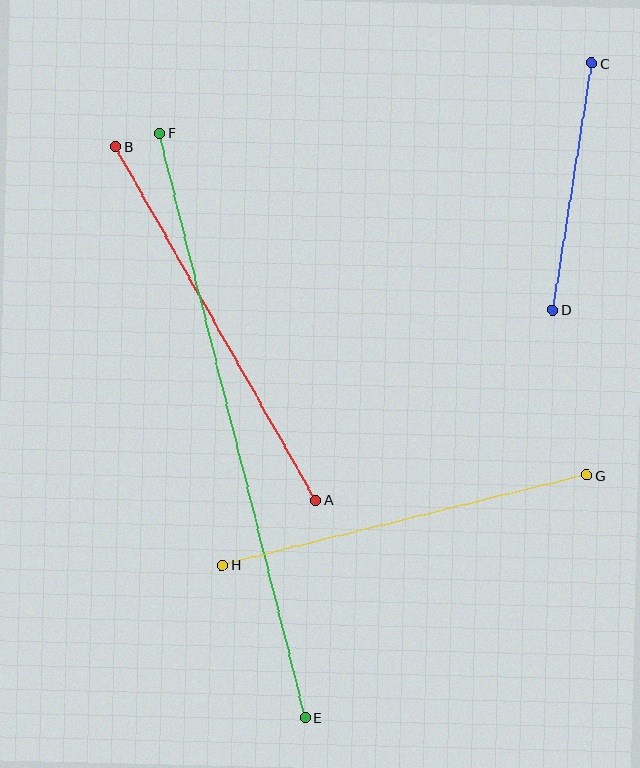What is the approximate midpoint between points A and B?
The midpoint is at approximately (216, 324) pixels.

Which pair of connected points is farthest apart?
Points E and F are farthest apart.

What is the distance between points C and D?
The distance is approximately 249 pixels.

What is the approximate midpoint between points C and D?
The midpoint is at approximately (572, 186) pixels.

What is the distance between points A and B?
The distance is approximately 406 pixels.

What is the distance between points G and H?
The distance is approximately 375 pixels.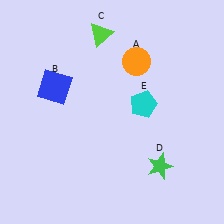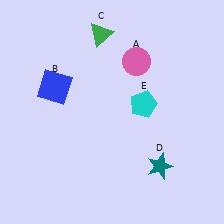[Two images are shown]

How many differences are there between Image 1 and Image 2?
There are 3 differences between the two images.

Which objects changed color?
A changed from orange to pink. C changed from lime to green. D changed from green to teal.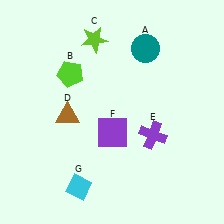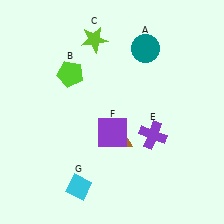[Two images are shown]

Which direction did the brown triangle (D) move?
The brown triangle (D) moved right.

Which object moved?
The brown triangle (D) moved right.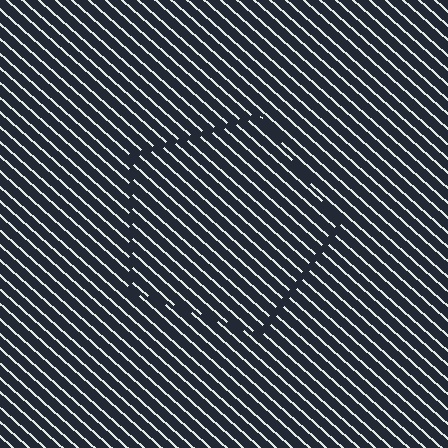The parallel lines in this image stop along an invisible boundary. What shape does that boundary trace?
An illusory pentagon. The interior of the shape contains the same grating, shifted by half a period — the contour is defined by the phase discontinuity where line-ends from the inner and outer gratings abut.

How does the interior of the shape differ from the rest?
The interior of the shape contains the same grating, shifted by half a period — the contour is defined by the phase discontinuity where line-ends from the inner and outer gratings abut.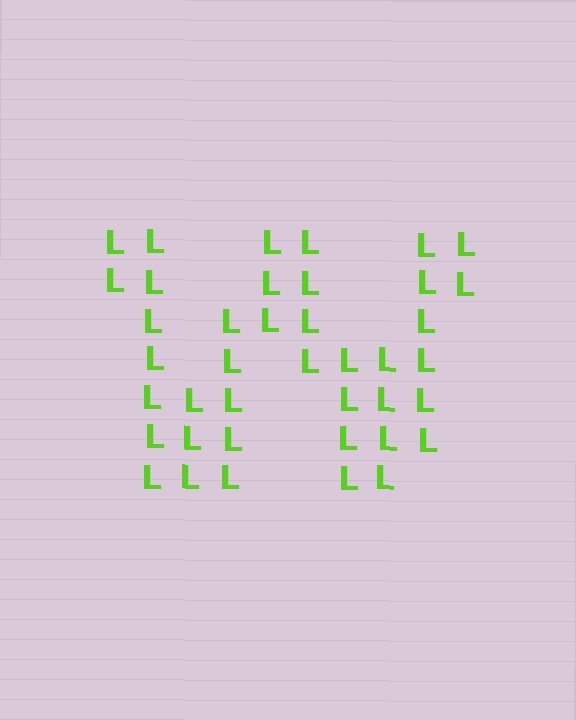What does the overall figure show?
The overall figure shows the letter W.